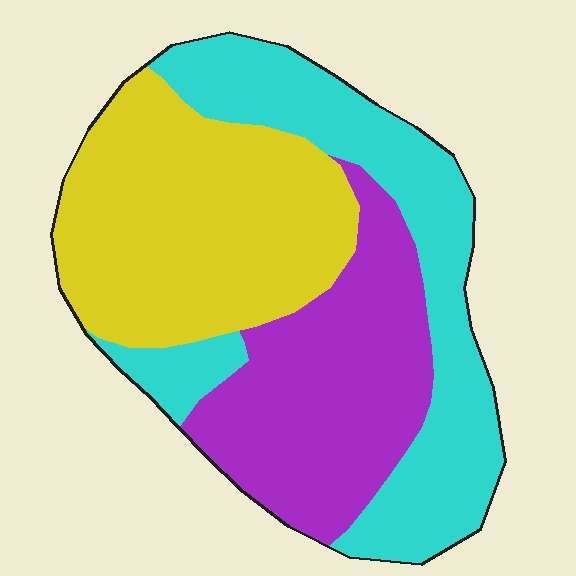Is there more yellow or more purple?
Yellow.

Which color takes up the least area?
Purple, at roughly 30%.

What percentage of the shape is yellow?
Yellow covers about 35% of the shape.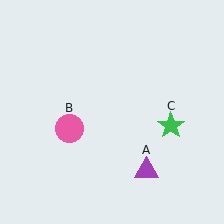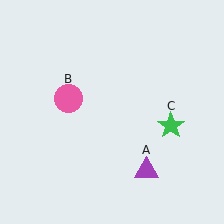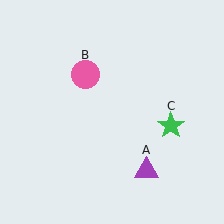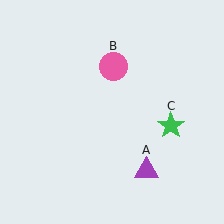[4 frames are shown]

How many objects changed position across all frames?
1 object changed position: pink circle (object B).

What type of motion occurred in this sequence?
The pink circle (object B) rotated clockwise around the center of the scene.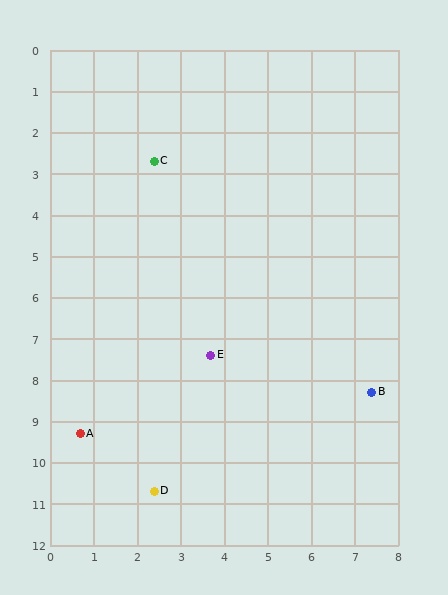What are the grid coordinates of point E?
Point E is at approximately (3.7, 7.4).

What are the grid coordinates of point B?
Point B is at approximately (7.4, 8.3).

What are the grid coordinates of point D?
Point D is at approximately (2.4, 10.7).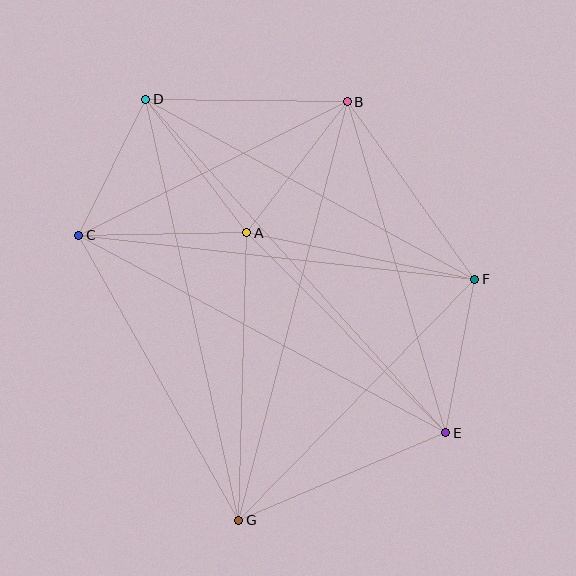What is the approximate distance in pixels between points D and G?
The distance between D and G is approximately 431 pixels.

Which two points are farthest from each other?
Points D and E are farthest from each other.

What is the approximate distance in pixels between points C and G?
The distance between C and G is approximately 327 pixels.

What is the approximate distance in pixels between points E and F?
The distance between E and F is approximately 156 pixels.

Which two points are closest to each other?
Points C and D are closest to each other.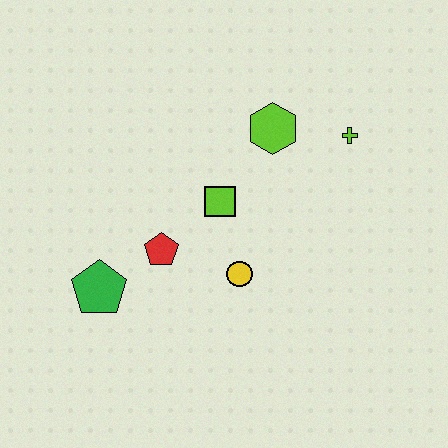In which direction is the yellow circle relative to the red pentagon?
The yellow circle is to the right of the red pentagon.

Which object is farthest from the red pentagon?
The lime cross is farthest from the red pentagon.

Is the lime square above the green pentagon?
Yes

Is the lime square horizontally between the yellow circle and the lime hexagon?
No